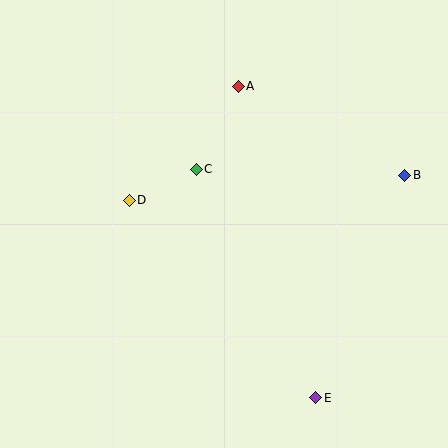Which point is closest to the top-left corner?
Point D is closest to the top-left corner.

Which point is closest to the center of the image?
Point C at (196, 169) is closest to the center.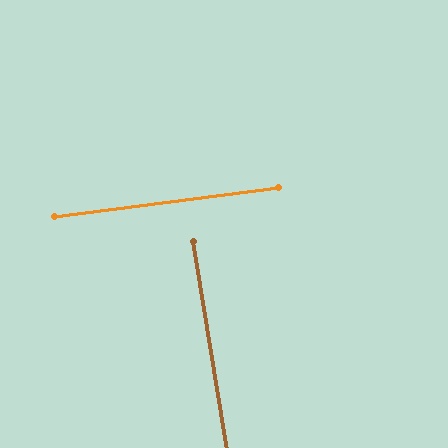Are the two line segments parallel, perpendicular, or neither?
Perpendicular — they meet at approximately 88°.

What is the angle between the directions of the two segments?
Approximately 88 degrees.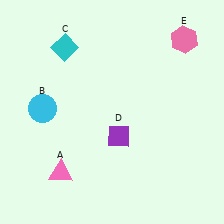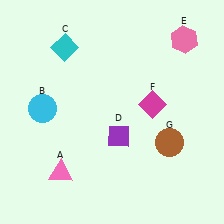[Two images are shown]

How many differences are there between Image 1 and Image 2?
There are 2 differences between the two images.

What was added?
A magenta diamond (F), a brown circle (G) were added in Image 2.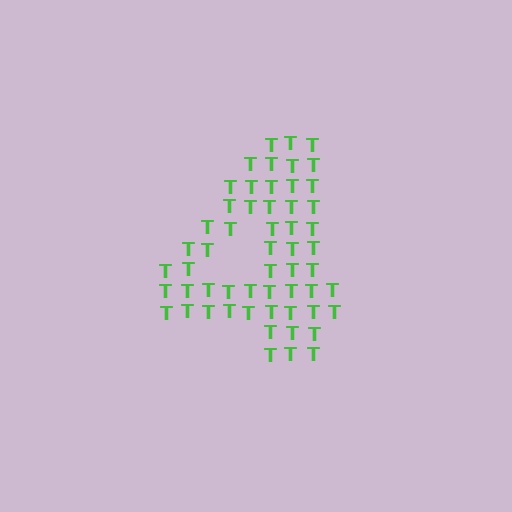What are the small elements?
The small elements are letter T's.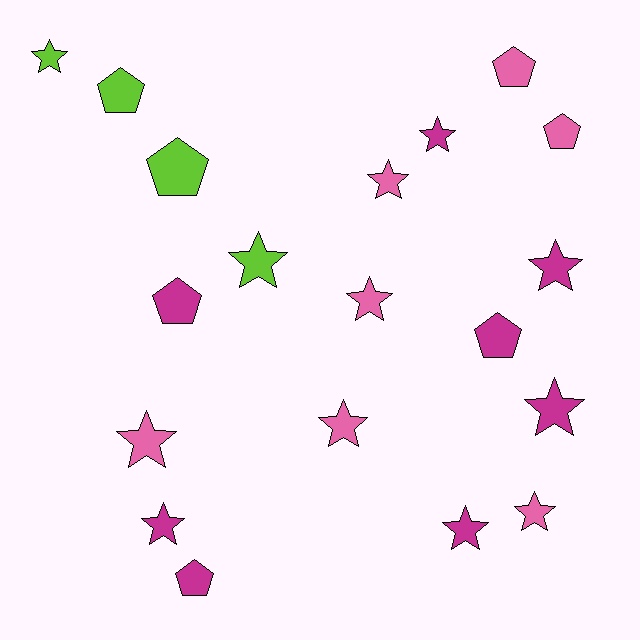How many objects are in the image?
There are 19 objects.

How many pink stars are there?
There are 5 pink stars.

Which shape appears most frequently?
Star, with 12 objects.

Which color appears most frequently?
Magenta, with 8 objects.